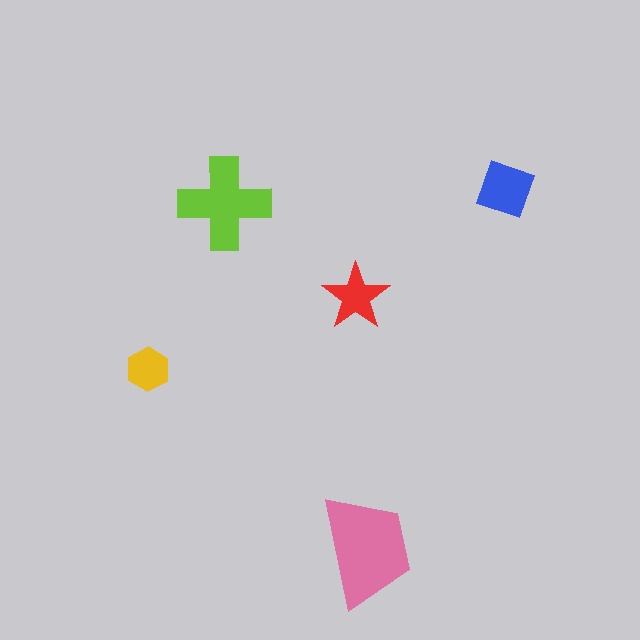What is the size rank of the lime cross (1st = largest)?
2nd.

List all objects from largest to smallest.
The pink trapezoid, the lime cross, the blue square, the red star, the yellow hexagon.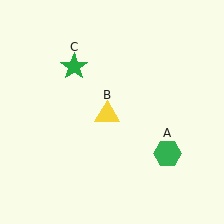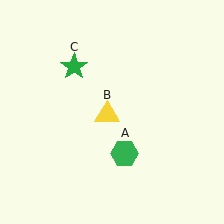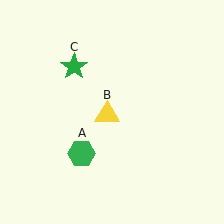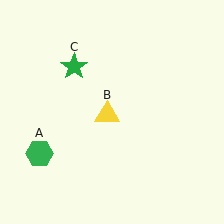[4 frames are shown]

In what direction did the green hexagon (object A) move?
The green hexagon (object A) moved left.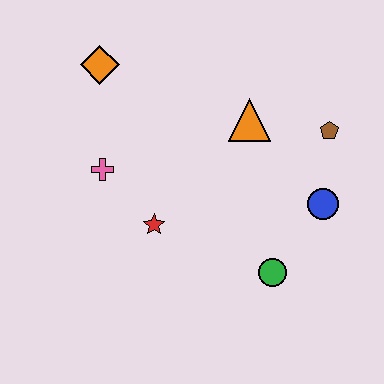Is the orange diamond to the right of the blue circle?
No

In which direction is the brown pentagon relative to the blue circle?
The brown pentagon is above the blue circle.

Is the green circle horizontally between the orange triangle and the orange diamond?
No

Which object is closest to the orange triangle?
The brown pentagon is closest to the orange triangle.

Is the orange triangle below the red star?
No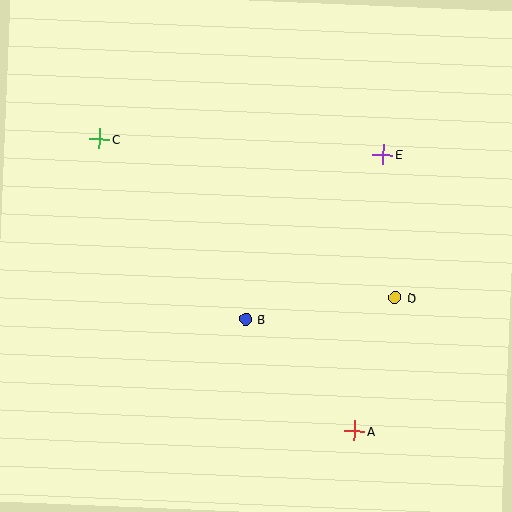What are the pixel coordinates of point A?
Point A is at (355, 431).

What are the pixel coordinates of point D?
Point D is at (395, 298).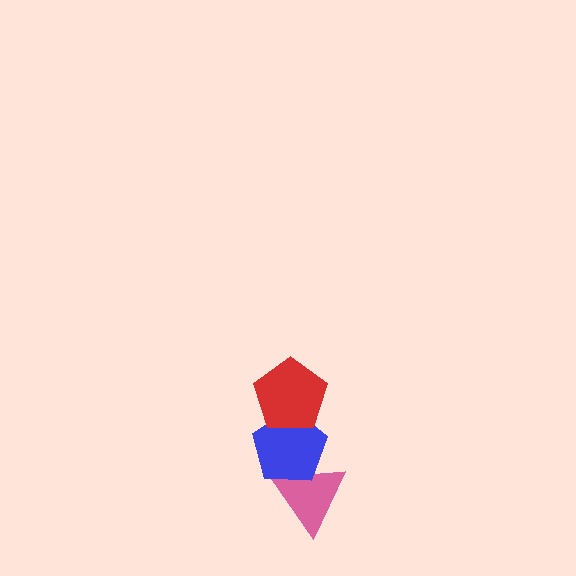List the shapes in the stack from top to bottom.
From top to bottom: the red pentagon, the blue pentagon, the pink triangle.